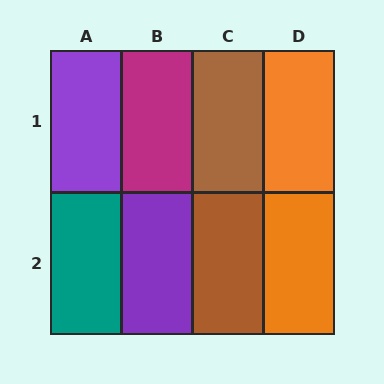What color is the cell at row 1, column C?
Brown.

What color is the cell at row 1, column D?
Orange.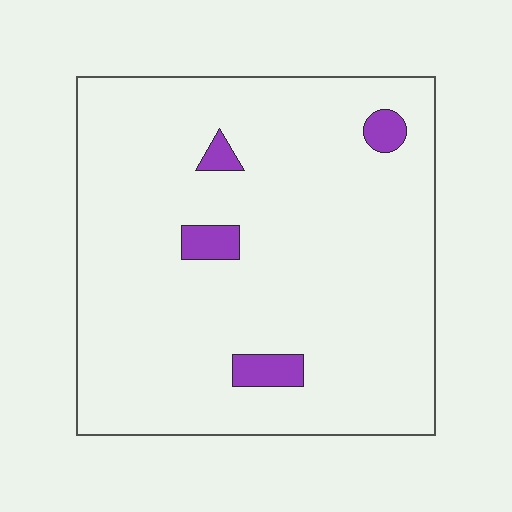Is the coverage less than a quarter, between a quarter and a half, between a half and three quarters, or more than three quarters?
Less than a quarter.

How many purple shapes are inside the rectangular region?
4.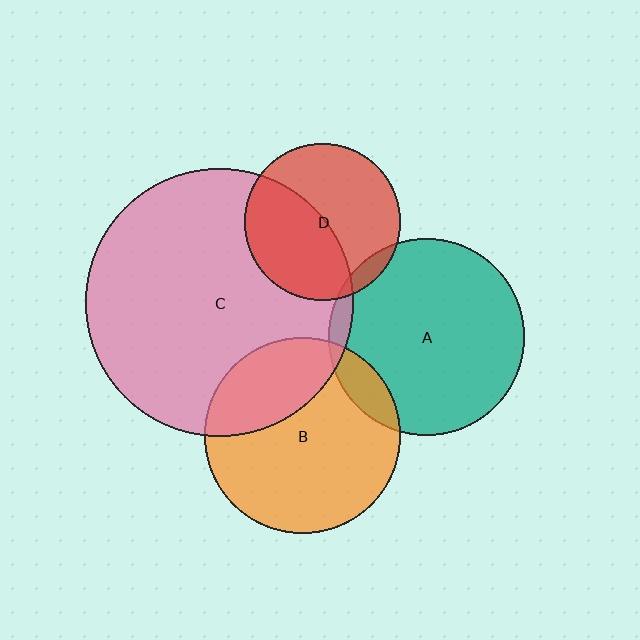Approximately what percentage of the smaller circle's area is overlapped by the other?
Approximately 45%.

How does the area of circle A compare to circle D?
Approximately 1.6 times.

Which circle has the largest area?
Circle C (pink).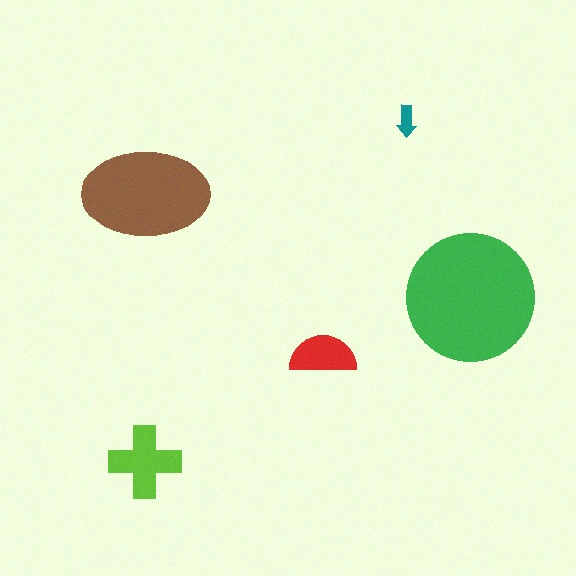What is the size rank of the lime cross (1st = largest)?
3rd.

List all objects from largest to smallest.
The green circle, the brown ellipse, the lime cross, the red semicircle, the teal arrow.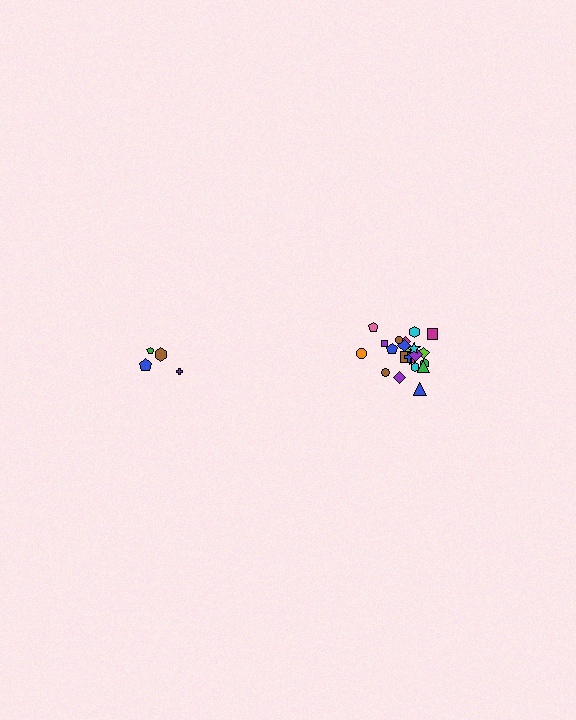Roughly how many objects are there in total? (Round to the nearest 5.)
Roughly 25 objects in total.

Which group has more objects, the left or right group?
The right group.